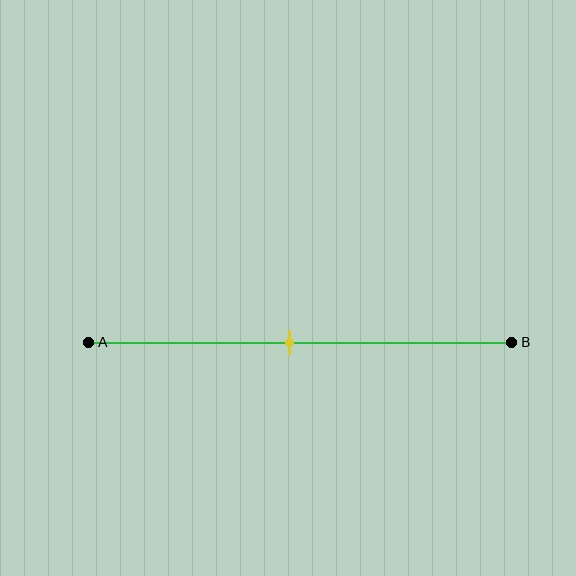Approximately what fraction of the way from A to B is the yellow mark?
The yellow mark is approximately 50% of the way from A to B.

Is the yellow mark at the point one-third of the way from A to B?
No, the mark is at about 50% from A, not at the 33% one-third point.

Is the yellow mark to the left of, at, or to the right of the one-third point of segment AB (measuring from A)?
The yellow mark is to the right of the one-third point of segment AB.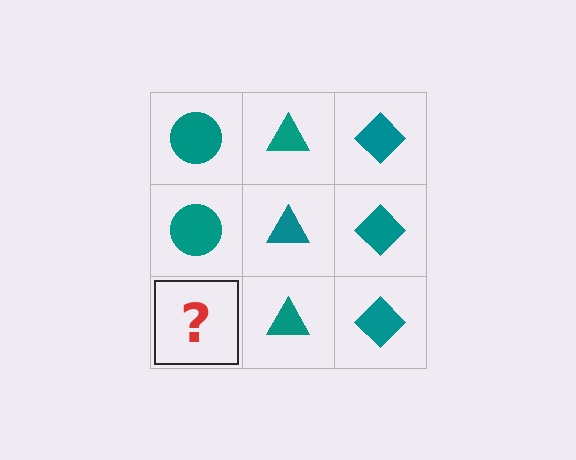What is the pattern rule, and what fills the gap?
The rule is that each column has a consistent shape. The gap should be filled with a teal circle.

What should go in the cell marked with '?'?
The missing cell should contain a teal circle.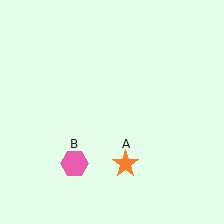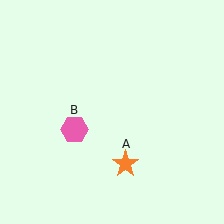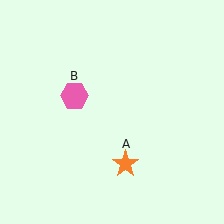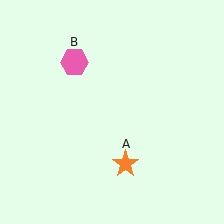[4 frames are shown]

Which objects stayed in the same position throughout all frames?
Orange star (object A) remained stationary.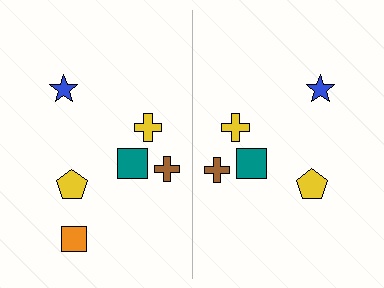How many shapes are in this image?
There are 11 shapes in this image.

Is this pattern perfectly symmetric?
No, the pattern is not perfectly symmetric. A orange square is missing from the right side.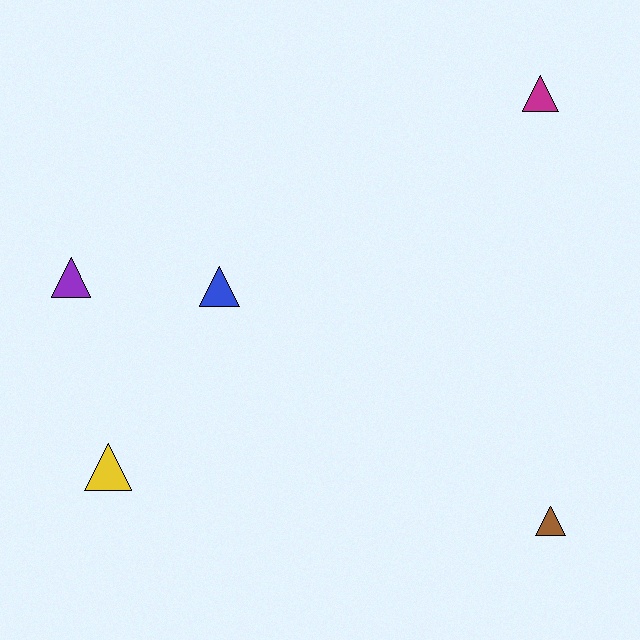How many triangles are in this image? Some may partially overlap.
There are 5 triangles.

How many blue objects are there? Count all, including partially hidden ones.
There is 1 blue object.